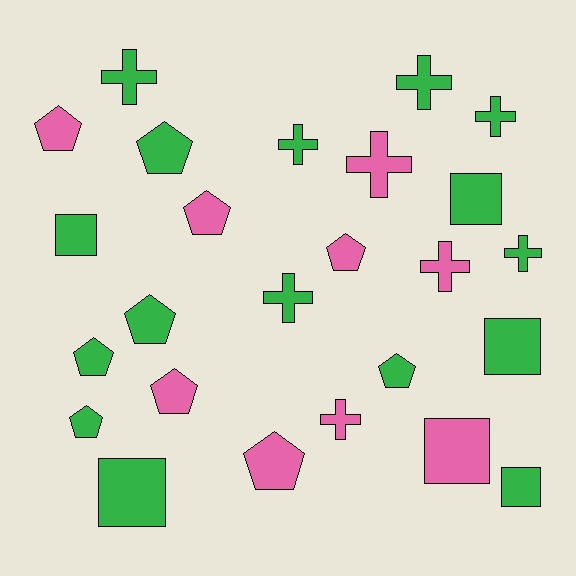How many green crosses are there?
There are 6 green crosses.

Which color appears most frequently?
Green, with 16 objects.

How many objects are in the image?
There are 25 objects.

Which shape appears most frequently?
Pentagon, with 10 objects.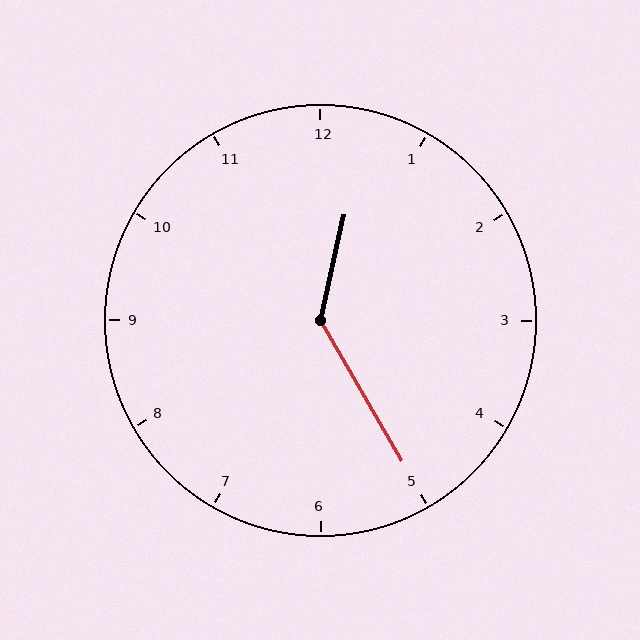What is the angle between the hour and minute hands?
Approximately 138 degrees.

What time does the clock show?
12:25.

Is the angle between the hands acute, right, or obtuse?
It is obtuse.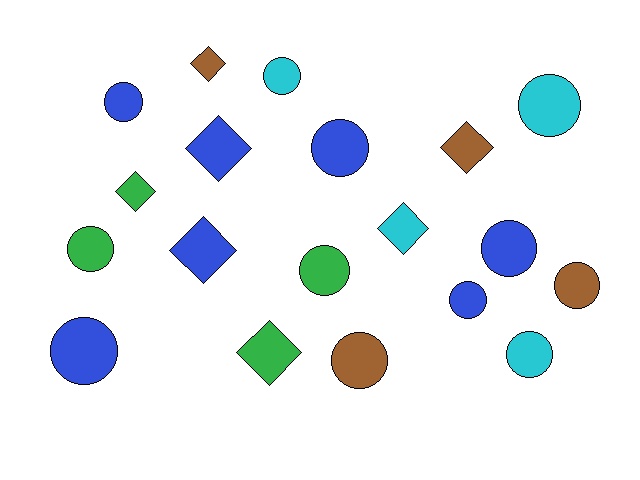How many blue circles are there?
There are 5 blue circles.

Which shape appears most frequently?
Circle, with 12 objects.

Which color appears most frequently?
Blue, with 7 objects.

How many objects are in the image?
There are 19 objects.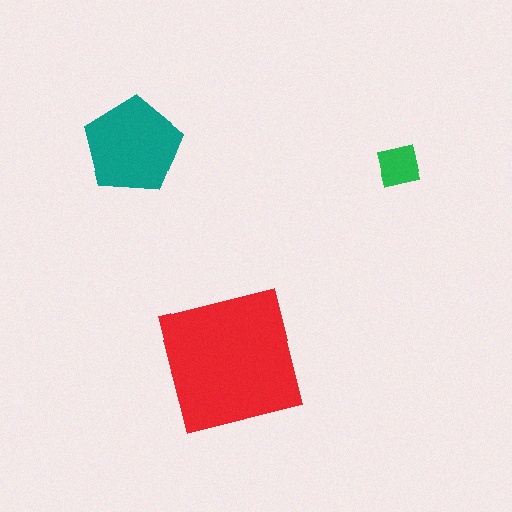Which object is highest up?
The teal pentagon is topmost.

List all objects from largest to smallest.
The red square, the teal pentagon, the green square.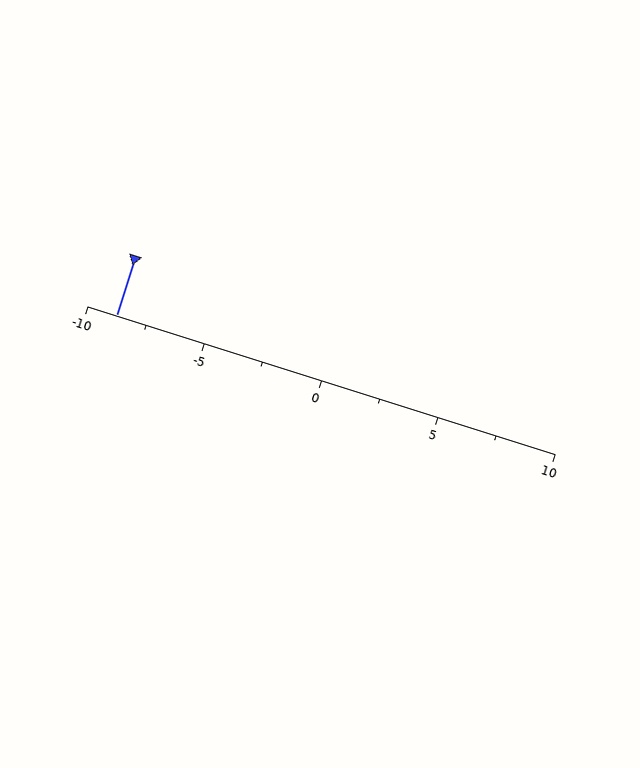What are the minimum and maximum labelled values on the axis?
The axis runs from -10 to 10.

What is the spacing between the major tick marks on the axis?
The major ticks are spaced 5 apart.